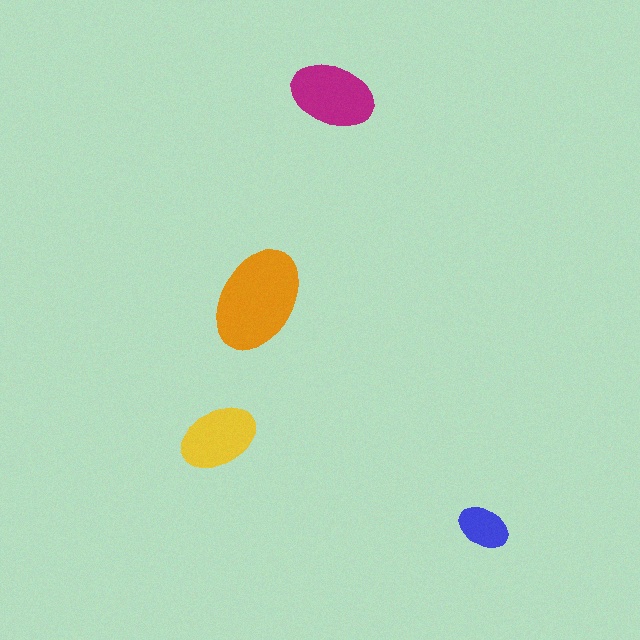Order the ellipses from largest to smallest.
the orange one, the magenta one, the yellow one, the blue one.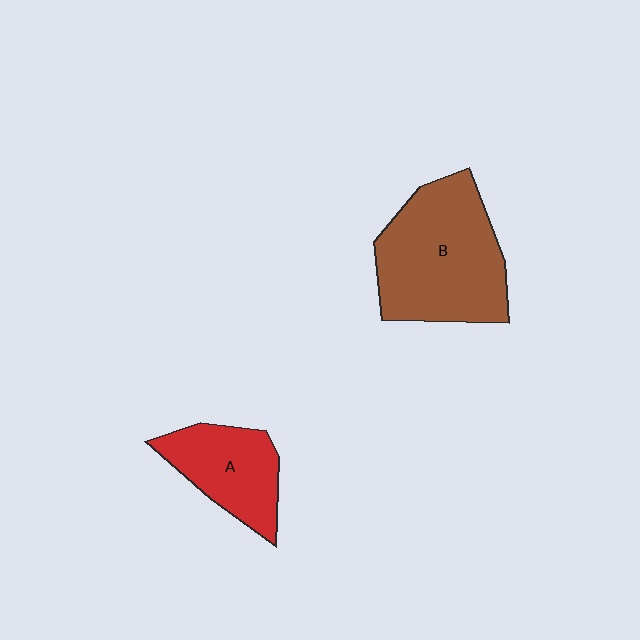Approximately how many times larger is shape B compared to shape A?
Approximately 1.8 times.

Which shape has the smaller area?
Shape A (red).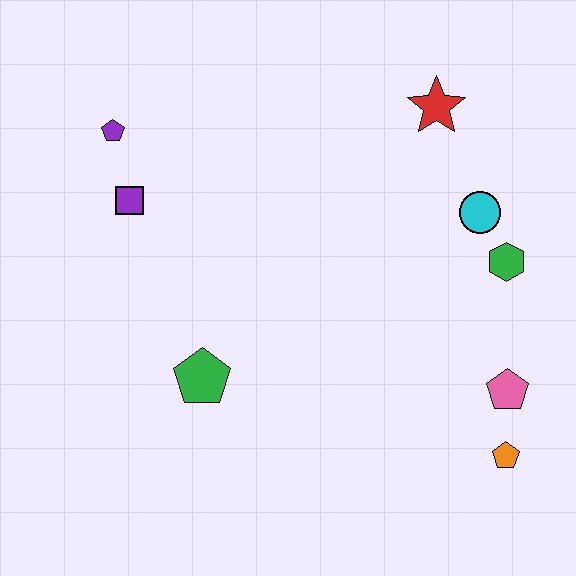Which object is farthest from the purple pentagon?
The orange pentagon is farthest from the purple pentagon.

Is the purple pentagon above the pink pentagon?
Yes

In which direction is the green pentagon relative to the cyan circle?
The green pentagon is to the left of the cyan circle.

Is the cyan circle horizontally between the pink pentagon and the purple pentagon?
Yes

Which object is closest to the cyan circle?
The green hexagon is closest to the cyan circle.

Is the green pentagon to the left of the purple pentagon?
No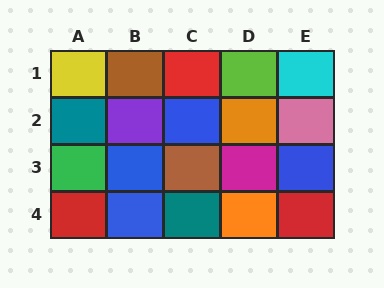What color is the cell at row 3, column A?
Green.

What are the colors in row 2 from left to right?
Teal, purple, blue, orange, pink.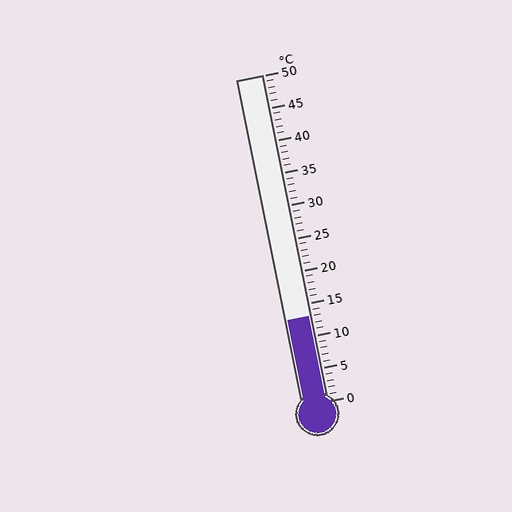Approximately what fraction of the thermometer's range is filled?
The thermometer is filled to approximately 25% of its range.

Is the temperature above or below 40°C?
The temperature is below 40°C.